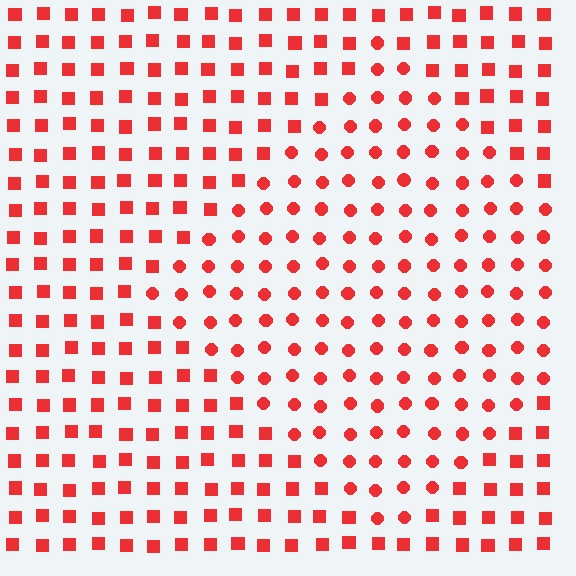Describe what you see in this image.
The image is filled with small red elements arranged in a uniform grid. A diamond-shaped region contains circles, while the surrounding area contains squares. The boundary is defined purely by the change in element shape.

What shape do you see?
I see a diamond.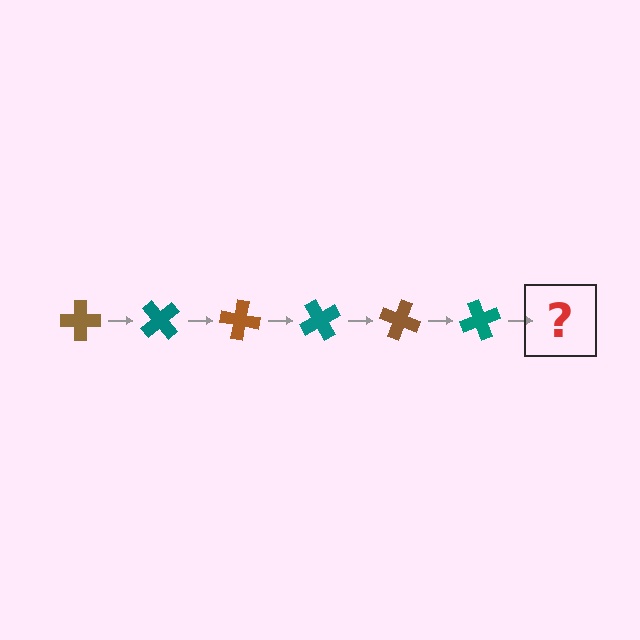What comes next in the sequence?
The next element should be a brown cross, rotated 300 degrees from the start.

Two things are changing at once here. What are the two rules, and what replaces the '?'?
The two rules are that it rotates 50 degrees each step and the color cycles through brown and teal. The '?' should be a brown cross, rotated 300 degrees from the start.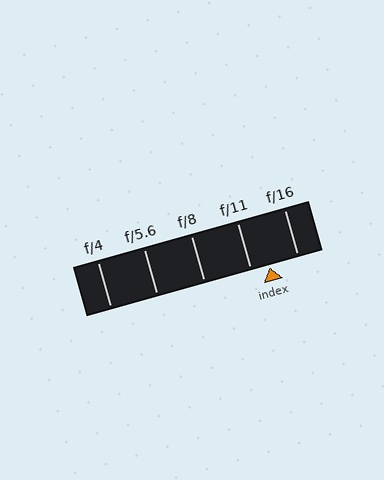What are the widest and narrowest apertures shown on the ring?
The widest aperture shown is f/4 and the narrowest is f/16.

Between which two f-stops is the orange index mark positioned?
The index mark is between f/11 and f/16.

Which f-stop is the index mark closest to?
The index mark is closest to f/11.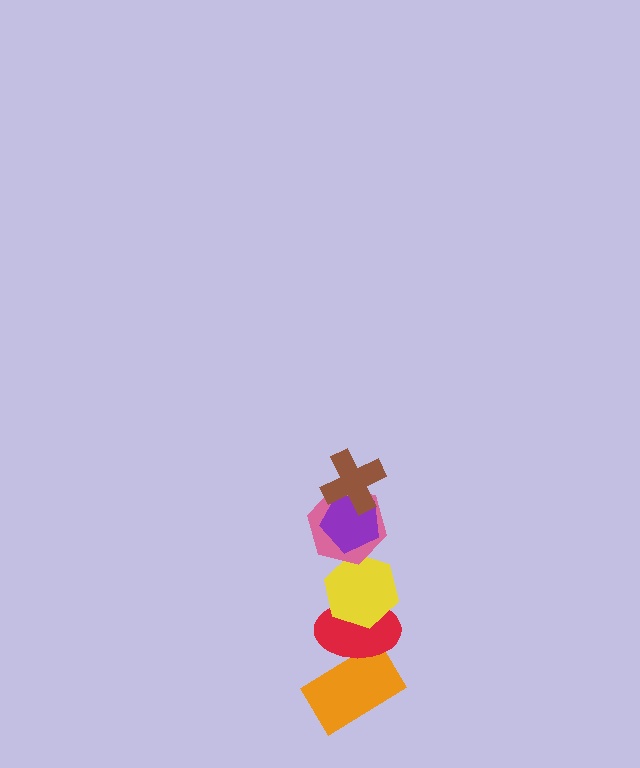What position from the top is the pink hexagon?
The pink hexagon is 3rd from the top.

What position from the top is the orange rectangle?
The orange rectangle is 6th from the top.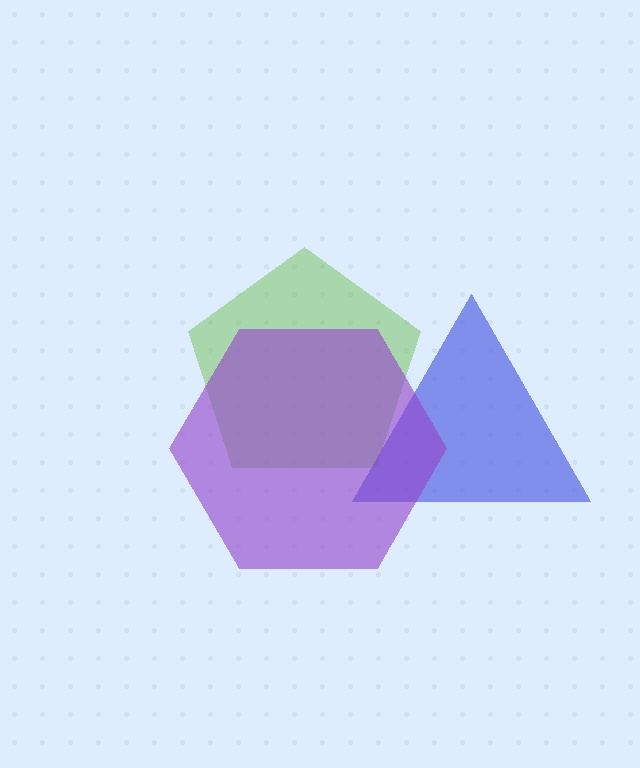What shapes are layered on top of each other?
The layered shapes are: a lime pentagon, a blue triangle, a purple hexagon.